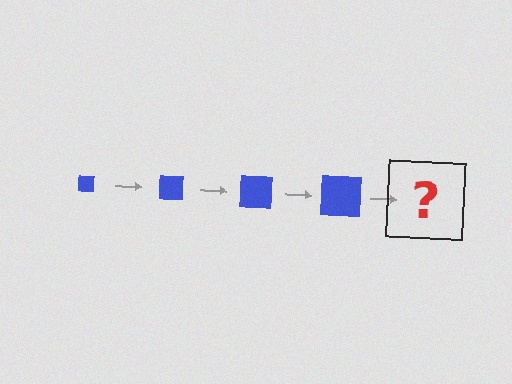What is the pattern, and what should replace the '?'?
The pattern is that the square gets progressively larger each step. The '?' should be a blue square, larger than the previous one.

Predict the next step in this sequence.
The next step is a blue square, larger than the previous one.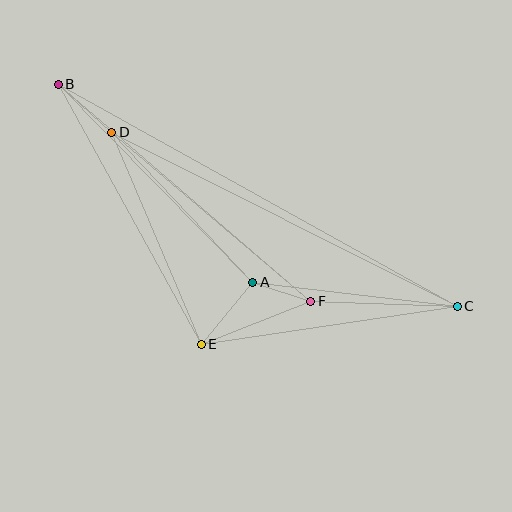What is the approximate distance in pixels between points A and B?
The distance between A and B is approximately 277 pixels.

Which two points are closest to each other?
Points A and F are closest to each other.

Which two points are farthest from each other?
Points B and C are farthest from each other.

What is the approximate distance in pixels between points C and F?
The distance between C and F is approximately 147 pixels.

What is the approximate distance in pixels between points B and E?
The distance between B and E is approximately 297 pixels.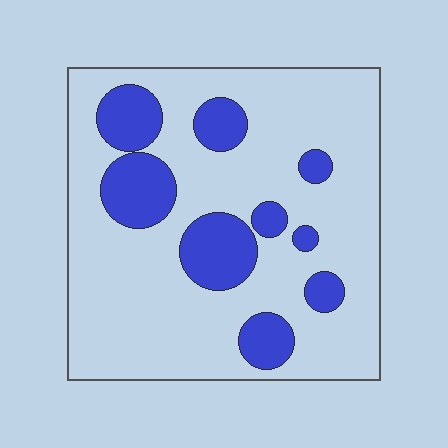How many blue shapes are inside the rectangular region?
9.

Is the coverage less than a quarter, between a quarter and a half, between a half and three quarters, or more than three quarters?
Less than a quarter.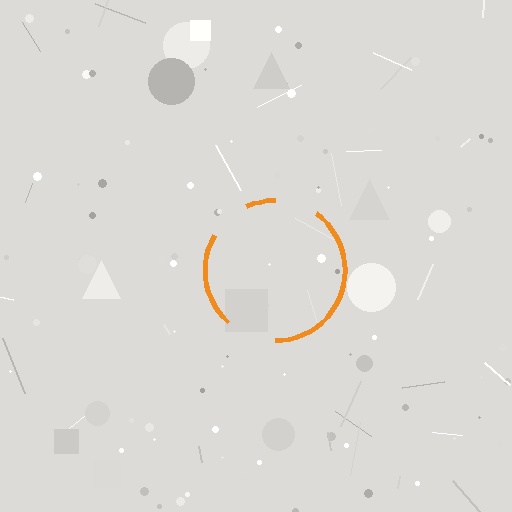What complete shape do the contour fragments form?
The contour fragments form a circle.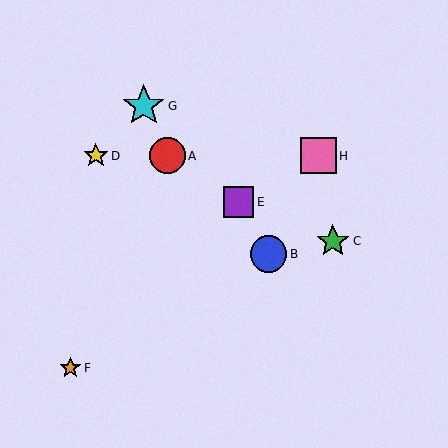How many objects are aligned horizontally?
3 objects (A, D, H) are aligned horizontally.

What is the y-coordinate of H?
Object H is at y≈156.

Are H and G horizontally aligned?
No, H is at y≈156 and G is at y≈106.